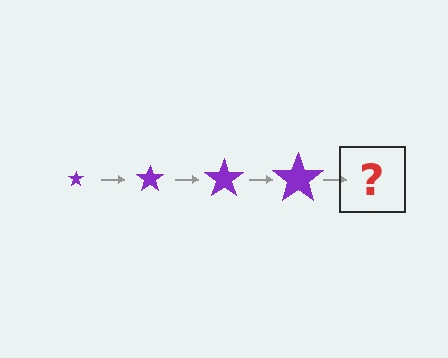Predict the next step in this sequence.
The next step is a purple star, larger than the previous one.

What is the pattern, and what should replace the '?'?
The pattern is that the star gets progressively larger each step. The '?' should be a purple star, larger than the previous one.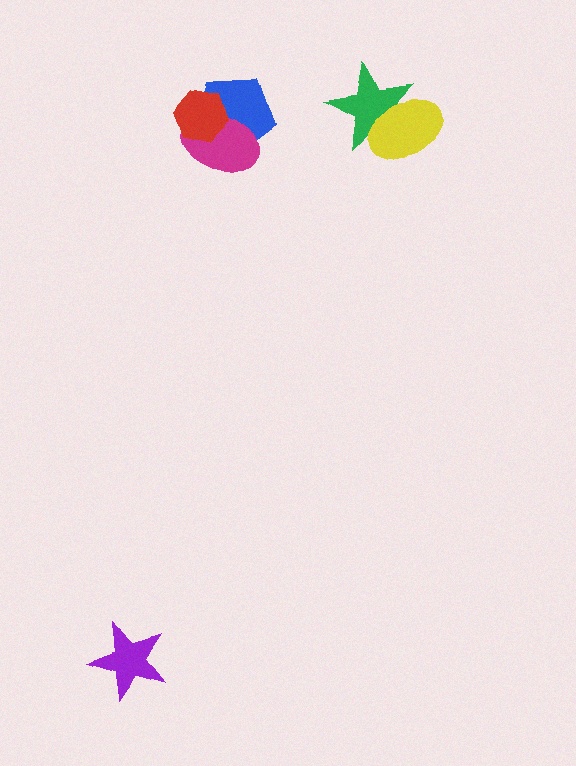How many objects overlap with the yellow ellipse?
1 object overlaps with the yellow ellipse.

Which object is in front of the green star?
The yellow ellipse is in front of the green star.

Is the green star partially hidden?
Yes, it is partially covered by another shape.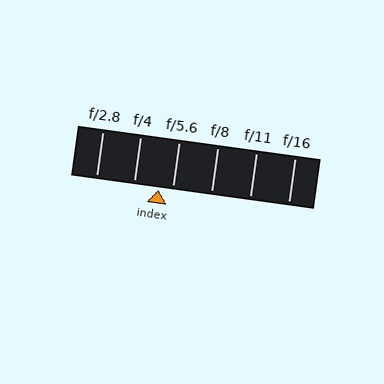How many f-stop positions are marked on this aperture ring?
There are 6 f-stop positions marked.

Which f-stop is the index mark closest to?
The index mark is closest to f/5.6.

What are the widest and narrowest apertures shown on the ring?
The widest aperture shown is f/2.8 and the narrowest is f/16.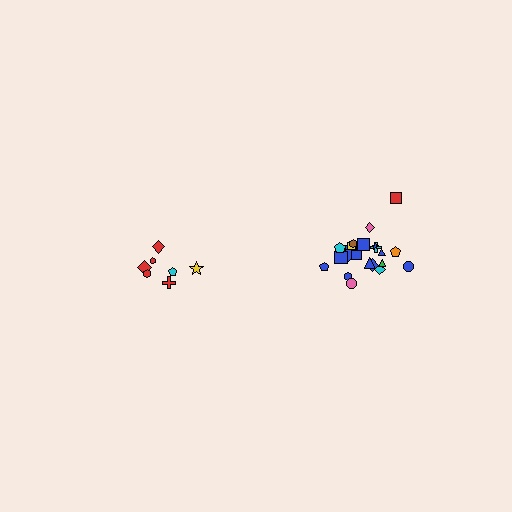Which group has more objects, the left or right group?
The right group.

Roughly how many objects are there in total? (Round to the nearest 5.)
Roughly 30 objects in total.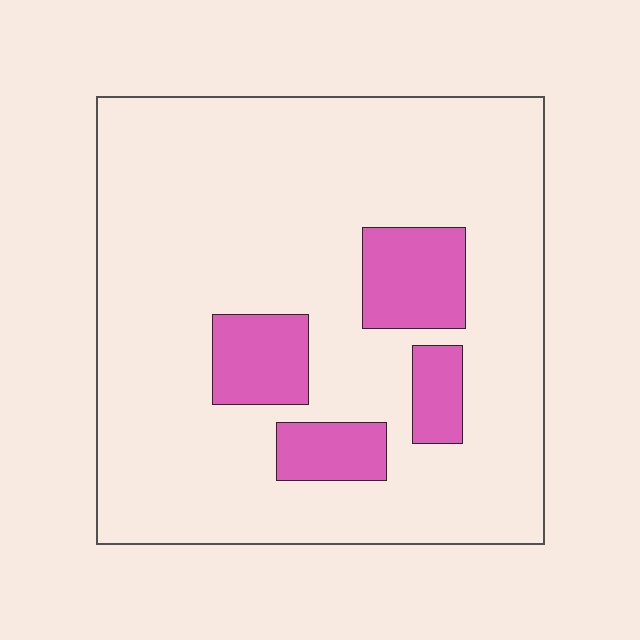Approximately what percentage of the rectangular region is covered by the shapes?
Approximately 15%.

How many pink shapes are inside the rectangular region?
4.